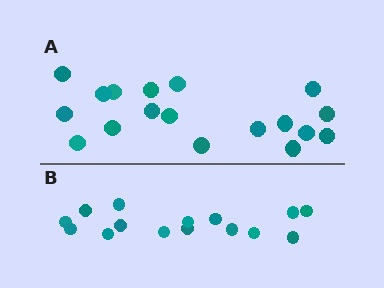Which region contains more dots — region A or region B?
Region A (the top region) has more dots.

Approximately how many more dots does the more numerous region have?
Region A has just a few more — roughly 2 or 3 more dots than region B.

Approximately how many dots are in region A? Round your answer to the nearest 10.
About 20 dots. (The exact count is 18, which rounds to 20.)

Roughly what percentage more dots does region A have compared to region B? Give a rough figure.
About 20% more.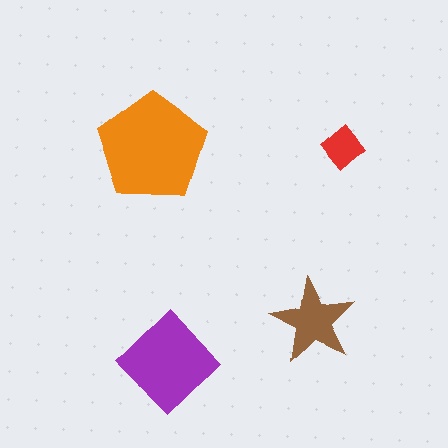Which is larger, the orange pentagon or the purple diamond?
The orange pentagon.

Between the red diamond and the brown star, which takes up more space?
The brown star.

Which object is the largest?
The orange pentagon.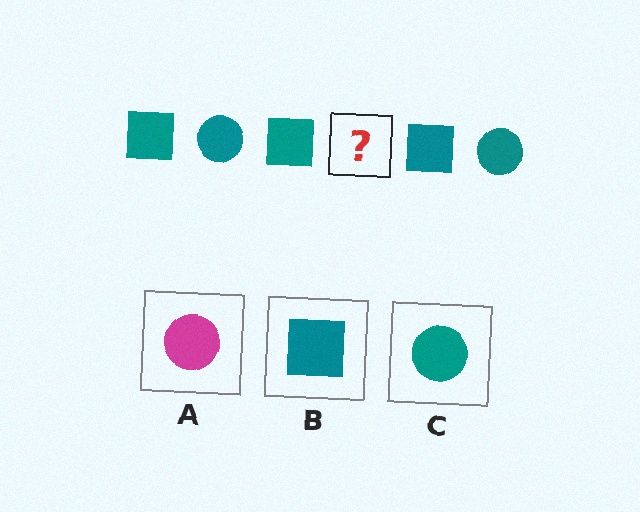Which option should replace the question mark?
Option C.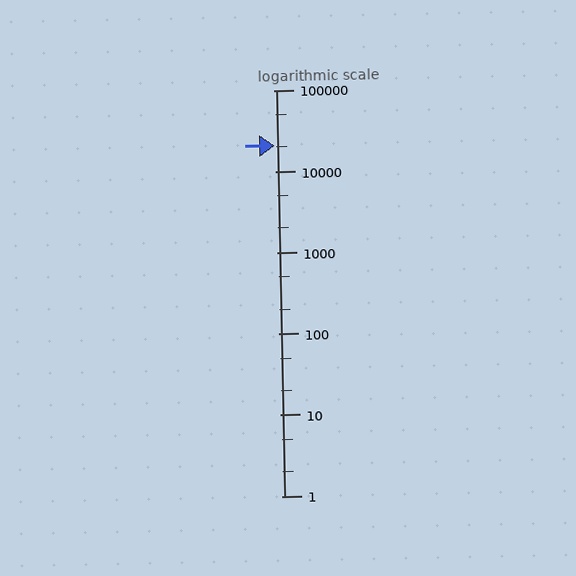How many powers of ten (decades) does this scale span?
The scale spans 5 decades, from 1 to 100000.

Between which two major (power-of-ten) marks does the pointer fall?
The pointer is between 10000 and 100000.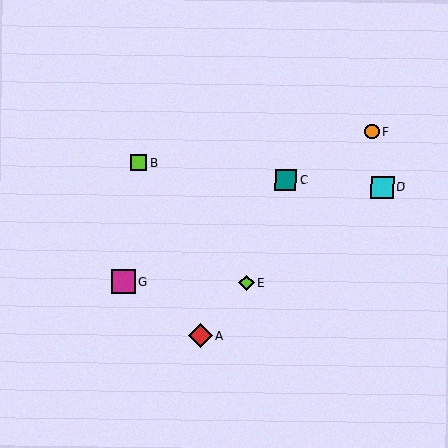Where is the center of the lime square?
The center of the lime square is at (138, 163).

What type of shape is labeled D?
Shape D is a cyan square.